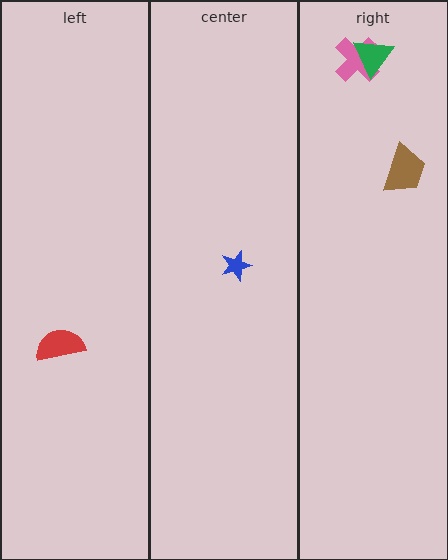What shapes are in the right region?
The brown trapezoid, the pink cross, the green triangle.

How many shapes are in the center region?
1.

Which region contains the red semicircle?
The left region.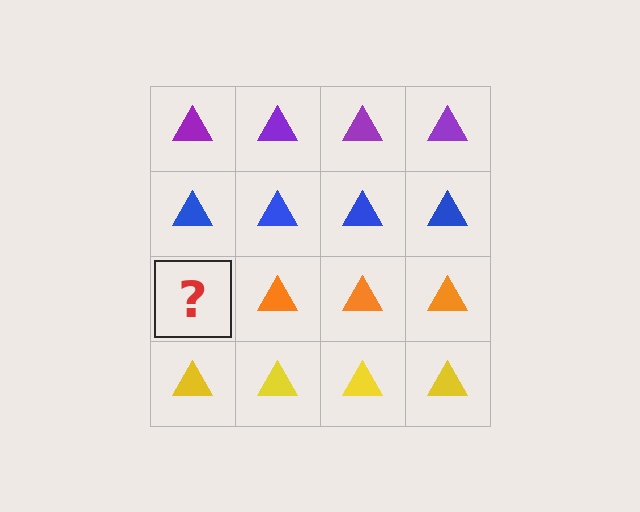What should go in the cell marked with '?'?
The missing cell should contain an orange triangle.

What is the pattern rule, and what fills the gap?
The rule is that each row has a consistent color. The gap should be filled with an orange triangle.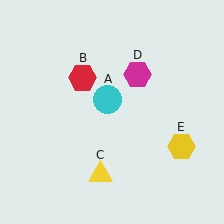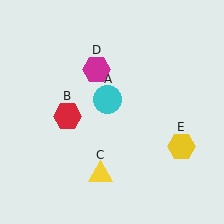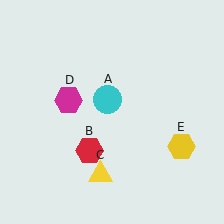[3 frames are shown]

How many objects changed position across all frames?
2 objects changed position: red hexagon (object B), magenta hexagon (object D).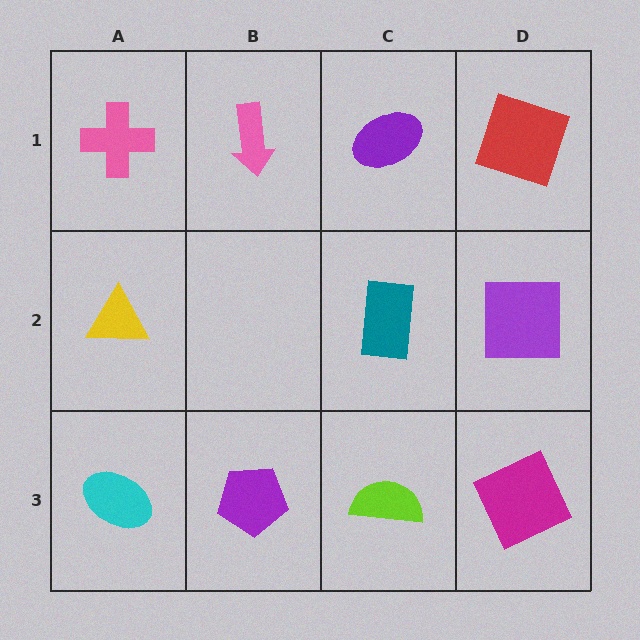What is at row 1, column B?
A pink arrow.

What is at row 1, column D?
A red square.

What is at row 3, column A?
A cyan ellipse.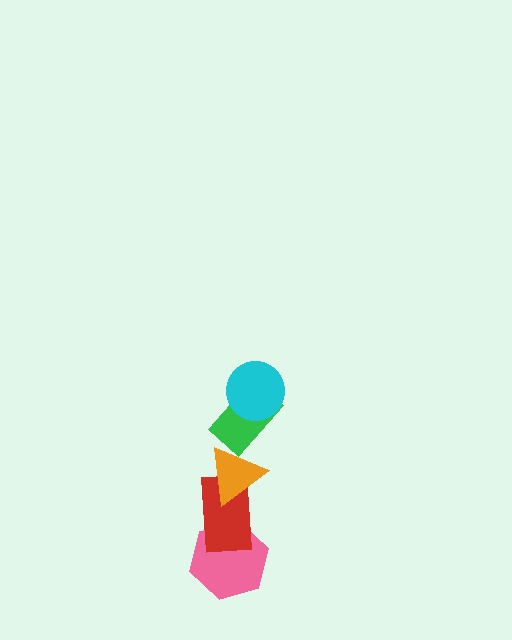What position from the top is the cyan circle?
The cyan circle is 1st from the top.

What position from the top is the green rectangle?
The green rectangle is 2nd from the top.